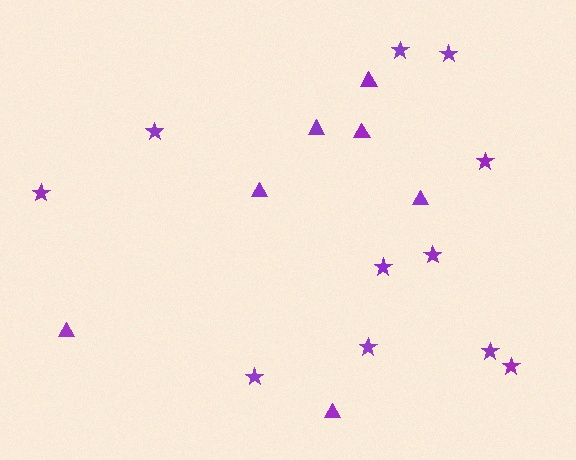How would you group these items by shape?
There are 2 groups: one group of triangles (7) and one group of stars (11).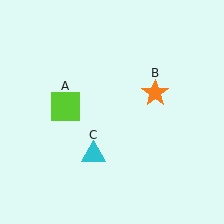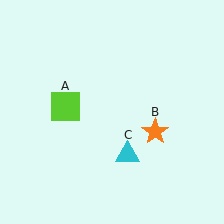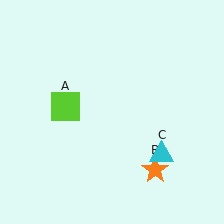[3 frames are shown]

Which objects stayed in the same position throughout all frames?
Lime square (object A) remained stationary.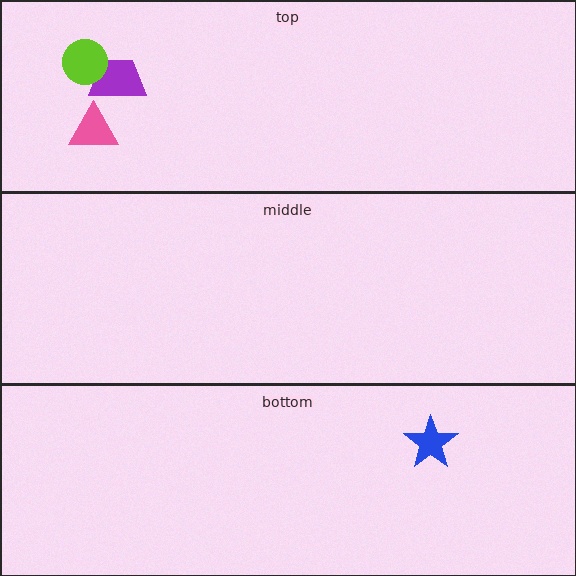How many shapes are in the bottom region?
1.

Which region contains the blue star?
The bottom region.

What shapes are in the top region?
The pink triangle, the purple trapezoid, the lime circle.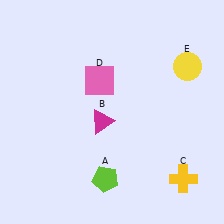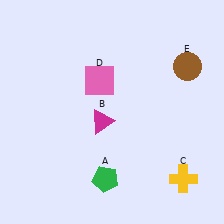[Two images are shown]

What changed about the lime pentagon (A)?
In Image 1, A is lime. In Image 2, it changed to green.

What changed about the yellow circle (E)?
In Image 1, E is yellow. In Image 2, it changed to brown.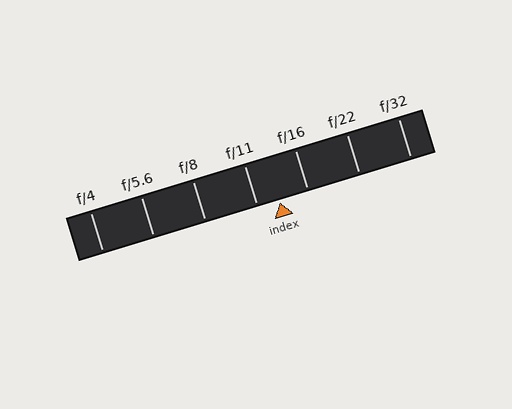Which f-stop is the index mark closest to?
The index mark is closest to f/11.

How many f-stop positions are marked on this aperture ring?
There are 7 f-stop positions marked.